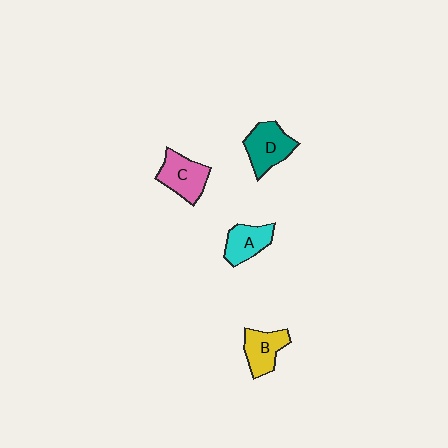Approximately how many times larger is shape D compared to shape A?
Approximately 1.3 times.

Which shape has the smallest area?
Shape A (cyan).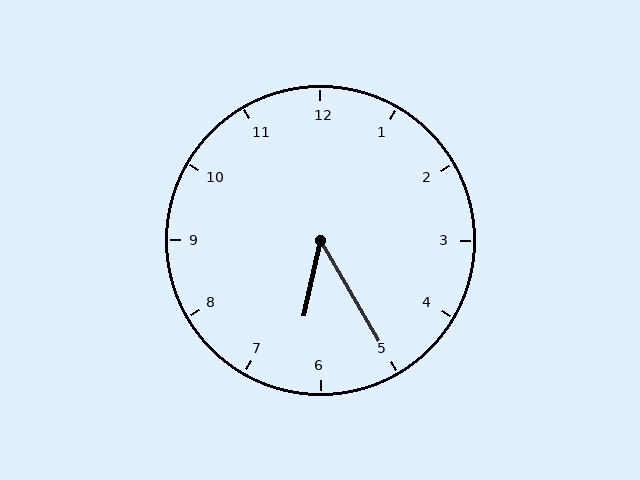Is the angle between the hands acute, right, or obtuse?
It is acute.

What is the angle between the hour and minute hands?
Approximately 42 degrees.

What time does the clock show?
6:25.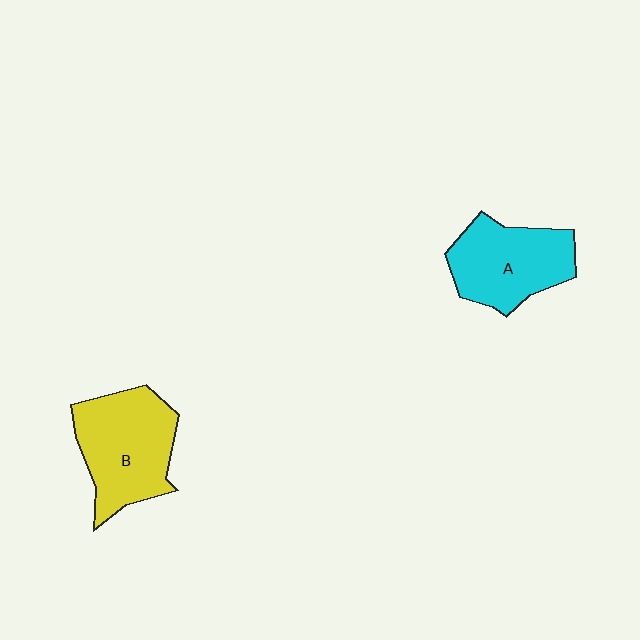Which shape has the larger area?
Shape B (yellow).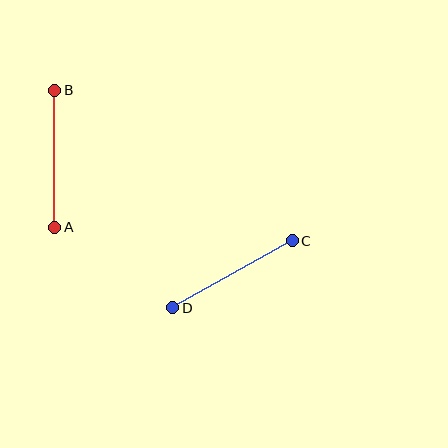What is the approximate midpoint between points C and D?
The midpoint is at approximately (233, 274) pixels.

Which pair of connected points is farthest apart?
Points C and D are farthest apart.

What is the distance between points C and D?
The distance is approximately 137 pixels.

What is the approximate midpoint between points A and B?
The midpoint is at approximately (55, 159) pixels.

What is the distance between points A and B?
The distance is approximately 137 pixels.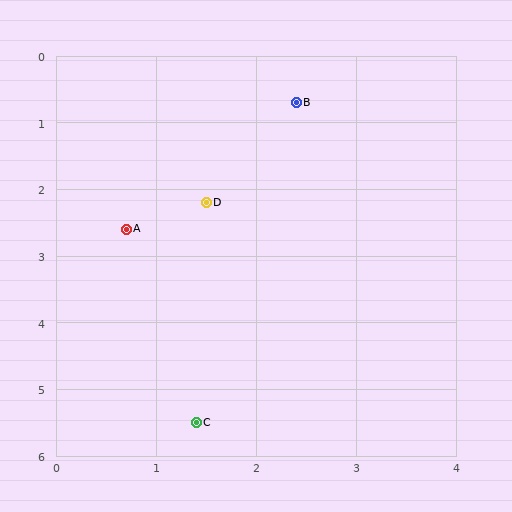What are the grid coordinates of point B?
Point B is at approximately (2.4, 0.7).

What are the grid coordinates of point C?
Point C is at approximately (1.4, 5.5).